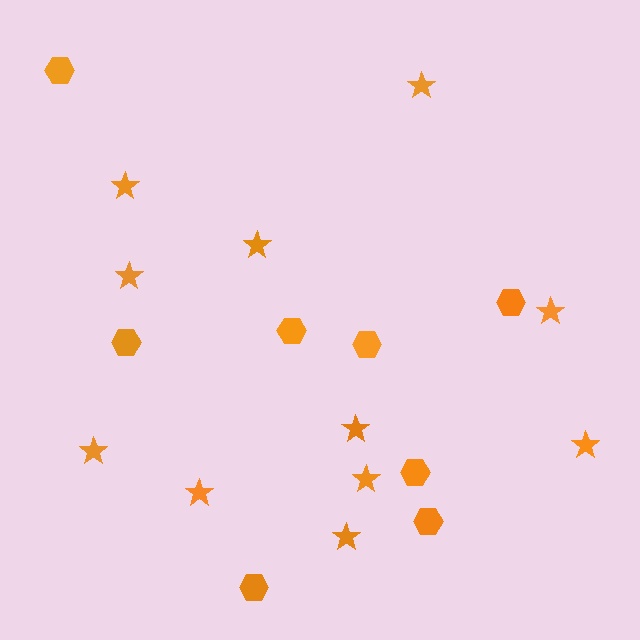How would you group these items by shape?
There are 2 groups: one group of hexagons (8) and one group of stars (11).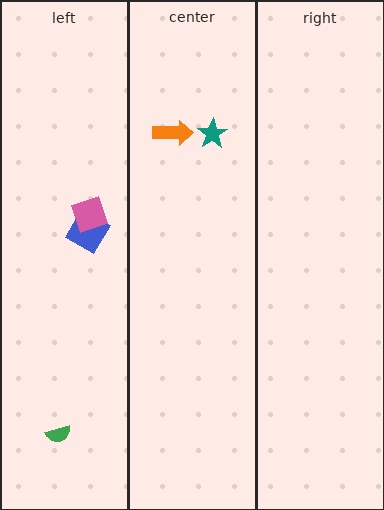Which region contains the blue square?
The left region.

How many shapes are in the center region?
2.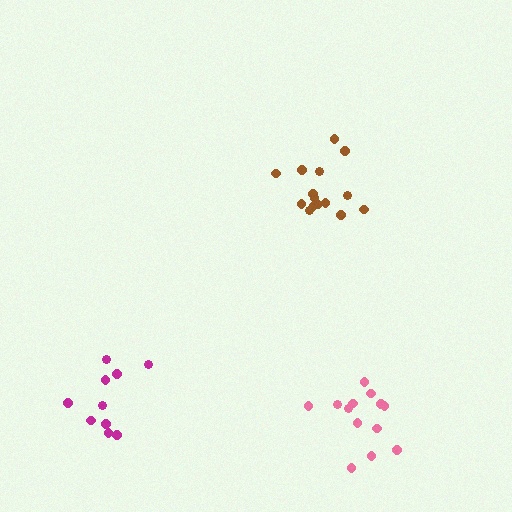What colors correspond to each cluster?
The clusters are colored: magenta, brown, pink.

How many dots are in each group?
Group 1: 10 dots, Group 2: 15 dots, Group 3: 13 dots (38 total).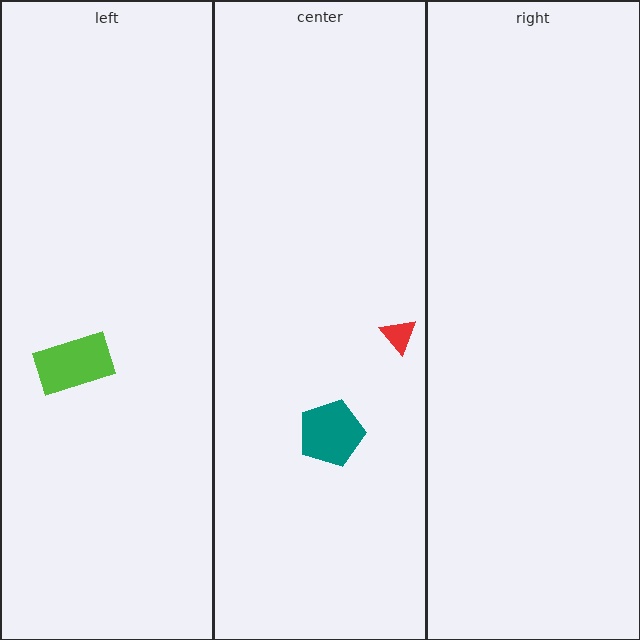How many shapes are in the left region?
1.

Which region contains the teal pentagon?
The center region.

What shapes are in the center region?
The red triangle, the teal pentagon.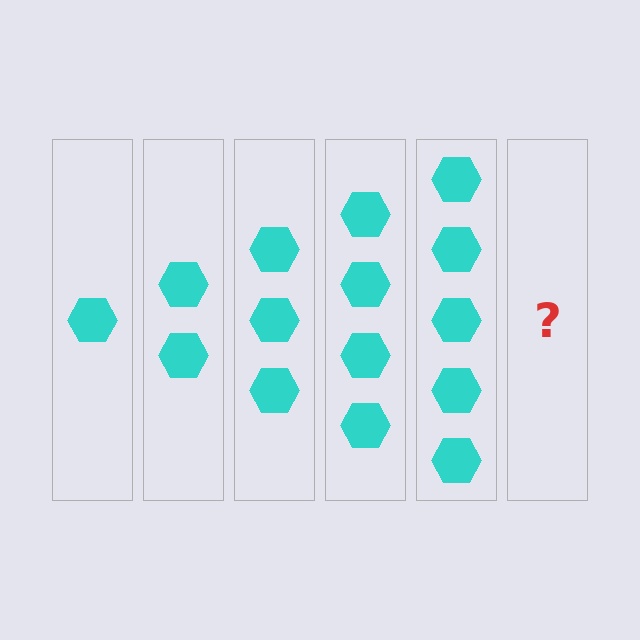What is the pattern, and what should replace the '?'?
The pattern is that each step adds one more hexagon. The '?' should be 6 hexagons.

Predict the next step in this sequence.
The next step is 6 hexagons.